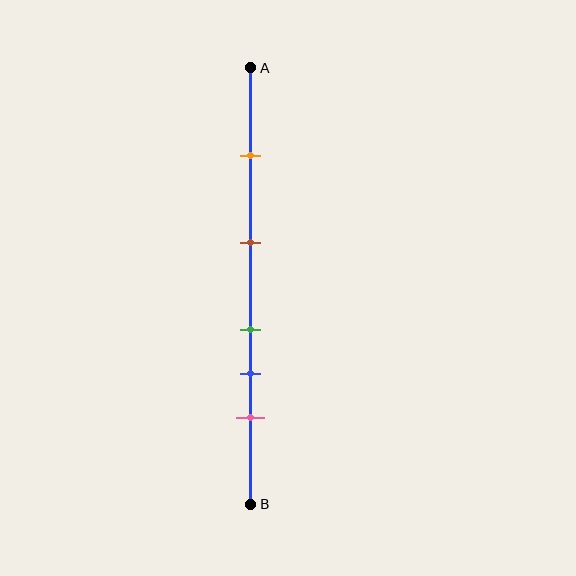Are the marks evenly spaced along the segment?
No, the marks are not evenly spaced.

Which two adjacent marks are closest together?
The green and blue marks are the closest adjacent pair.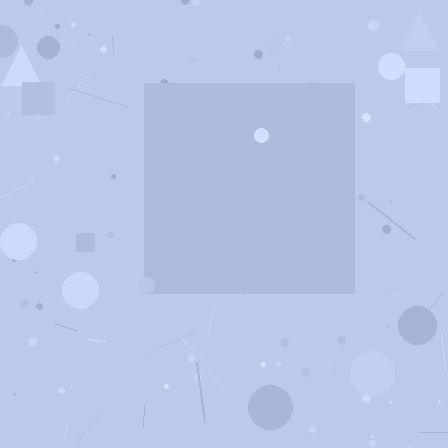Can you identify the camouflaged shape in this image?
The camouflaged shape is a square.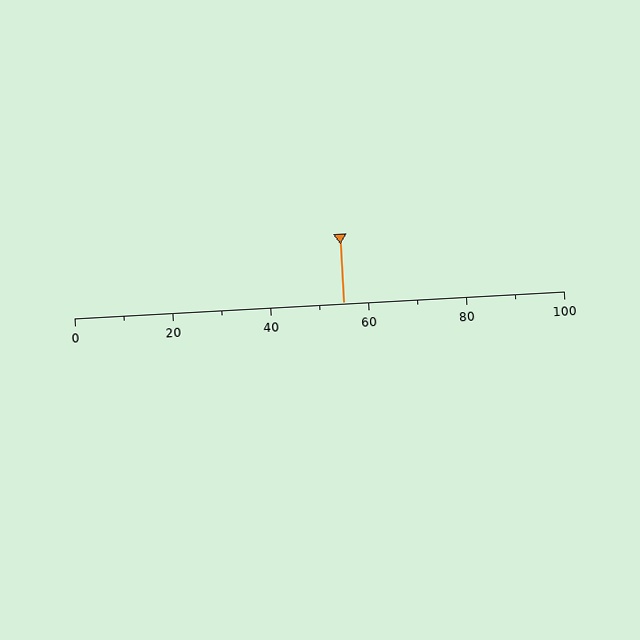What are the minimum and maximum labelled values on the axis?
The axis runs from 0 to 100.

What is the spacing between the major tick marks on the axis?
The major ticks are spaced 20 apart.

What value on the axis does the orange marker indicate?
The marker indicates approximately 55.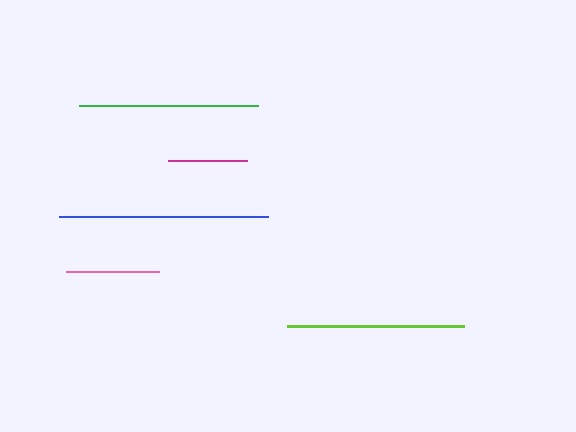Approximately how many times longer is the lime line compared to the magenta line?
The lime line is approximately 2.2 times the length of the magenta line.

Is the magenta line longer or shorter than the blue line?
The blue line is longer than the magenta line.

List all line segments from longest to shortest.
From longest to shortest: blue, green, lime, pink, magenta.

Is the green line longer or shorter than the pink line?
The green line is longer than the pink line.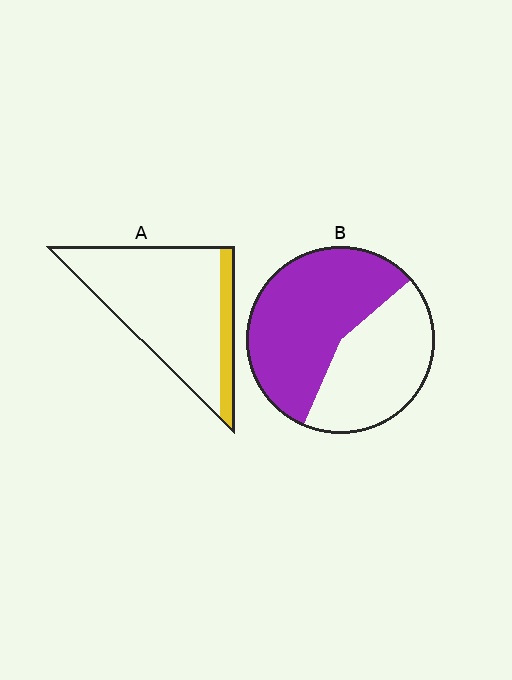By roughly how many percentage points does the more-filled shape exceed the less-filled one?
By roughly 40 percentage points (B over A).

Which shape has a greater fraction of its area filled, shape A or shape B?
Shape B.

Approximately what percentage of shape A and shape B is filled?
A is approximately 15% and B is approximately 55%.